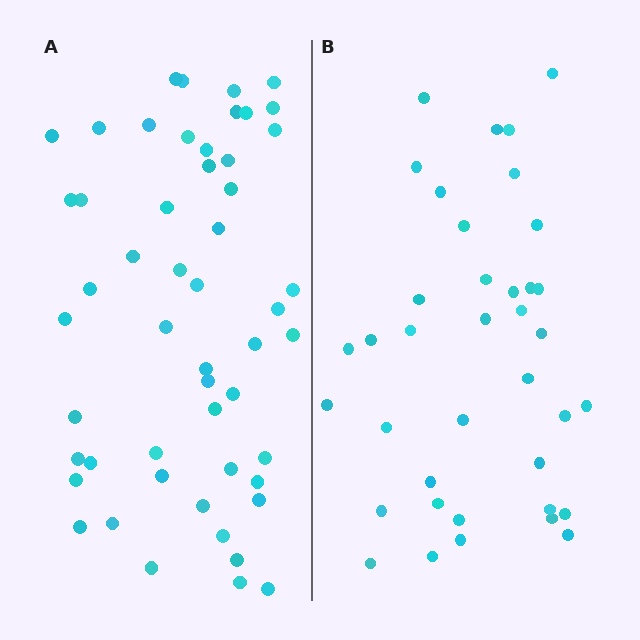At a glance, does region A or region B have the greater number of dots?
Region A (the left region) has more dots.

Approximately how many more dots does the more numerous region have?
Region A has approximately 15 more dots than region B.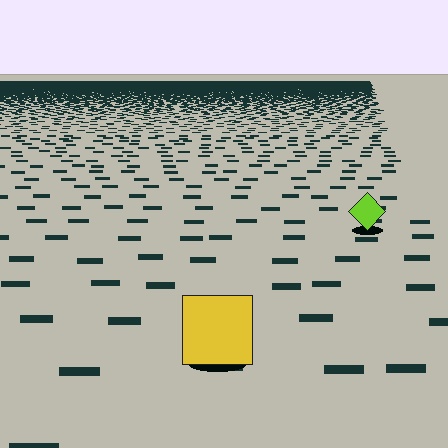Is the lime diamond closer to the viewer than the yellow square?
No. The yellow square is closer — you can tell from the texture gradient: the ground texture is coarser near it.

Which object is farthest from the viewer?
The lime diamond is farthest from the viewer. It appears smaller and the ground texture around it is denser.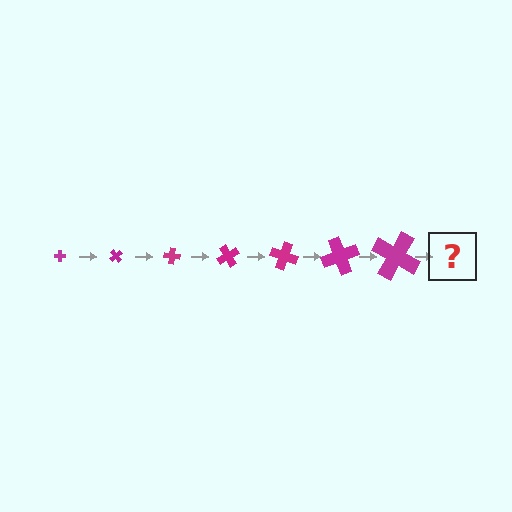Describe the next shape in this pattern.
It should be a cross, larger than the previous one and rotated 350 degrees from the start.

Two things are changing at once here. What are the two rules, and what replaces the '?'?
The two rules are that the cross grows larger each step and it rotates 50 degrees each step. The '?' should be a cross, larger than the previous one and rotated 350 degrees from the start.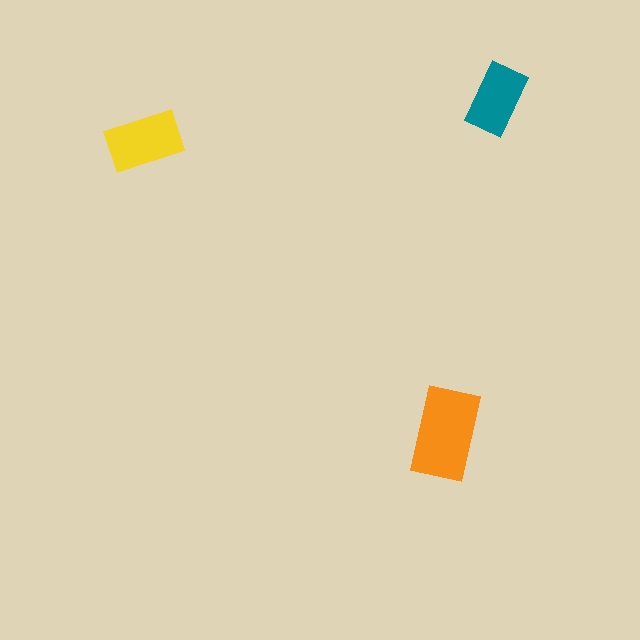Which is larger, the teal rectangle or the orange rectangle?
The orange one.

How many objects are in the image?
There are 3 objects in the image.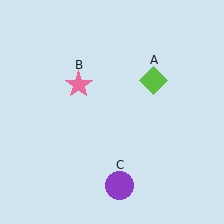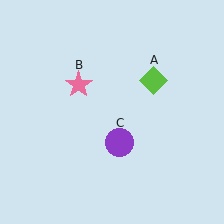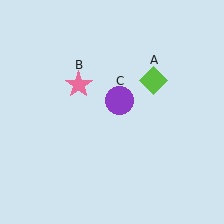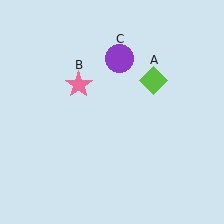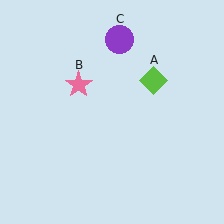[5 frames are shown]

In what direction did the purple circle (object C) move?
The purple circle (object C) moved up.